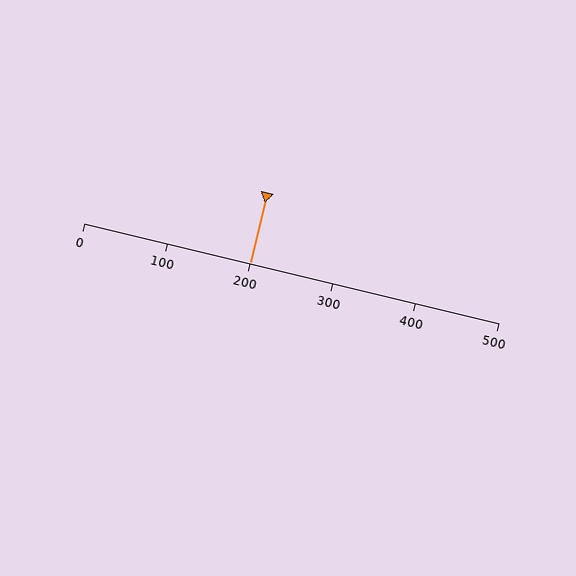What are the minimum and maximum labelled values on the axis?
The axis runs from 0 to 500.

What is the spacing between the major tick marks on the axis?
The major ticks are spaced 100 apart.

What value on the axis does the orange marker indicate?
The marker indicates approximately 200.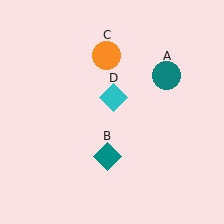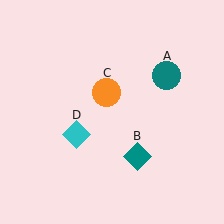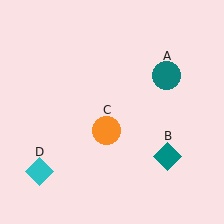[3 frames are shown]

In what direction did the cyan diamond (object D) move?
The cyan diamond (object D) moved down and to the left.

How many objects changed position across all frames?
3 objects changed position: teal diamond (object B), orange circle (object C), cyan diamond (object D).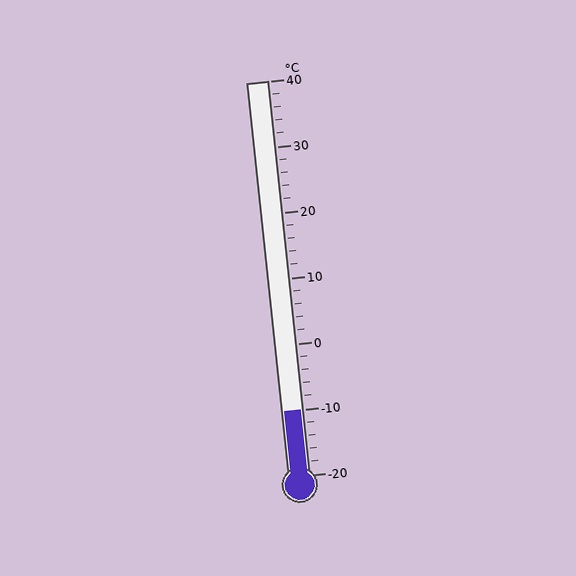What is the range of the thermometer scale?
The thermometer scale ranges from -20°C to 40°C.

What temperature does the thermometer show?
The thermometer shows approximately -10°C.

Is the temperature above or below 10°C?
The temperature is below 10°C.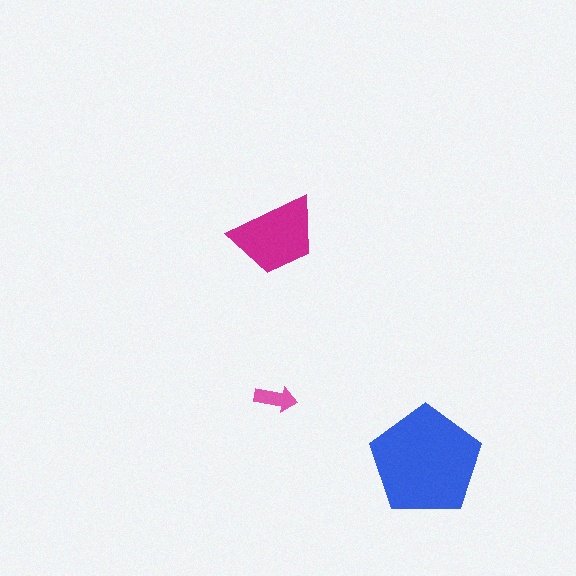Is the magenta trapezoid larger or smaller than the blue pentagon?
Smaller.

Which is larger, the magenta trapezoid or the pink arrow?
The magenta trapezoid.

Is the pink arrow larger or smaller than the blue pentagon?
Smaller.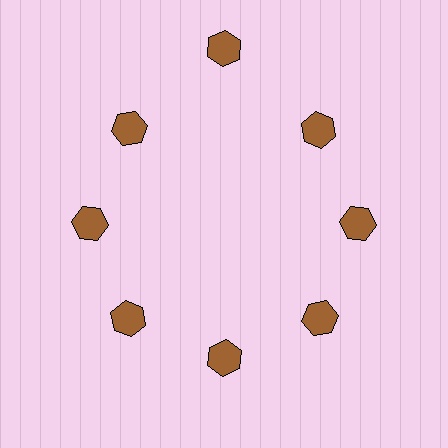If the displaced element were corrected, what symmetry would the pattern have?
It would have 8-fold rotational symmetry — the pattern would map onto itself every 45 degrees.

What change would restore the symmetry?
The symmetry would be restored by moving it inward, back onto the ring so that all 8 hexagons sit at equal angles and equal distance from the center.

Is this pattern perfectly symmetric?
No. The 8 brown hexagons are arranged in a ring, but one element near the 12 o'clock position is pushed outward from the center, breaking the 8-fold rotational symmetry.